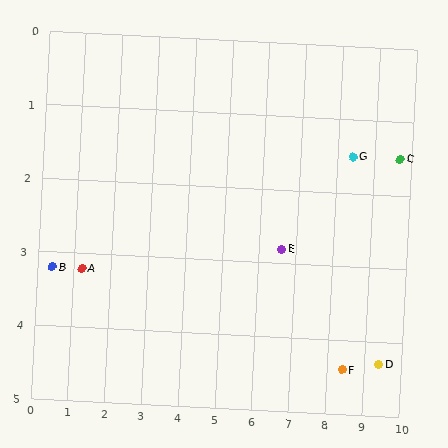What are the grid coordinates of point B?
Point B is at approximately (0.4, 3.2).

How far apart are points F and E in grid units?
Points F and E are about 2.4 grid units apart.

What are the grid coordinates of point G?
Point G is at approximately (8.4, 1.5).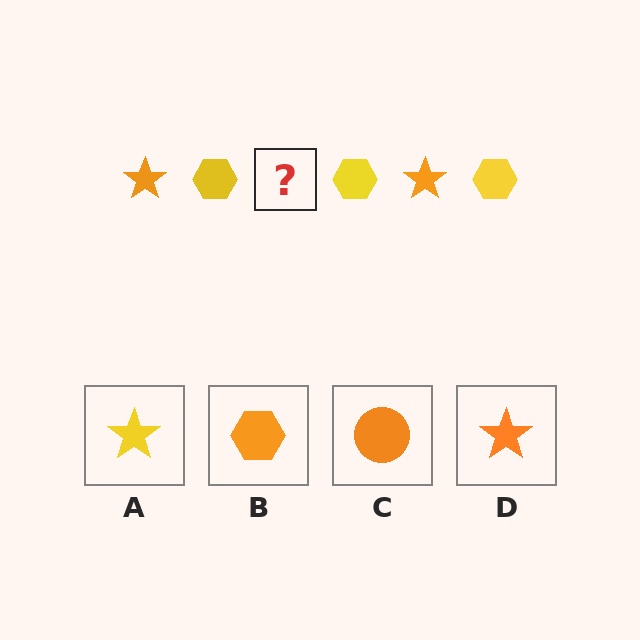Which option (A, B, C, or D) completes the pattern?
D.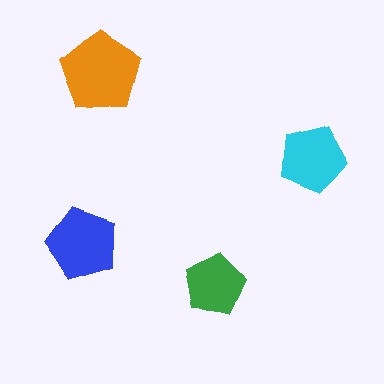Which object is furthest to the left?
The blue pentagon is leftmost.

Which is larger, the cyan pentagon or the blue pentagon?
The blue one.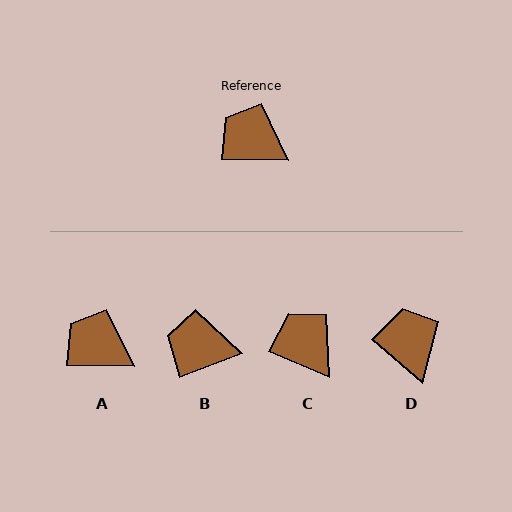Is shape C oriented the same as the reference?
No, it is off by about 23 degrees.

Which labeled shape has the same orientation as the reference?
A.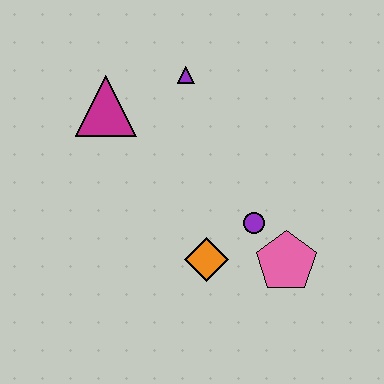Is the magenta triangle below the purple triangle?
Yes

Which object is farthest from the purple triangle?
The pink pentagon is farthest from the purple triangle.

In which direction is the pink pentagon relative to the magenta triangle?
The pink pentagon is to the right of the magenta triangle.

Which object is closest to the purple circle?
The pink pentagon is closest to the purple circle.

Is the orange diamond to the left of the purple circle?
Yes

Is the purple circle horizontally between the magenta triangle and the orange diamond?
No